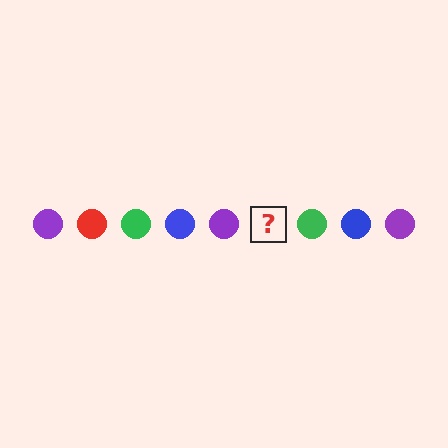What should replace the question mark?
The question mark should be replaced with a red circle.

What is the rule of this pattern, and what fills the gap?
The rule is that the pattern cycles through purple, red, green, blue circles. The gap should be filled with a red circle.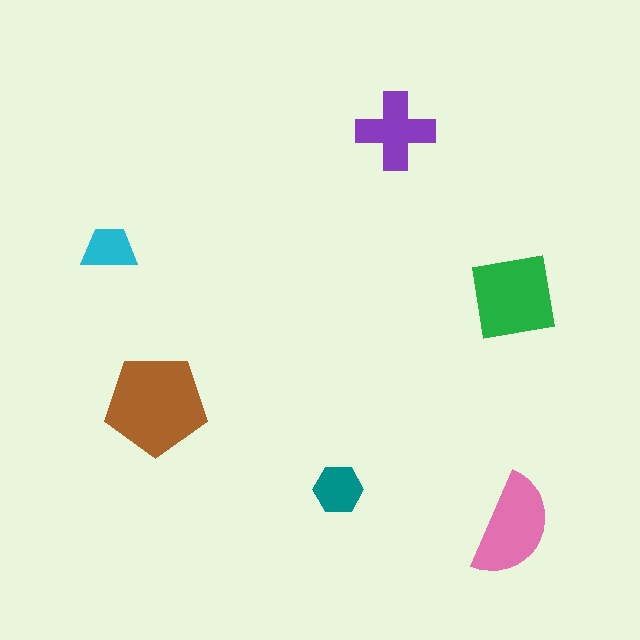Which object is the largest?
The brown pentagon.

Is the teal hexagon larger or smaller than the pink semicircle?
Smaller.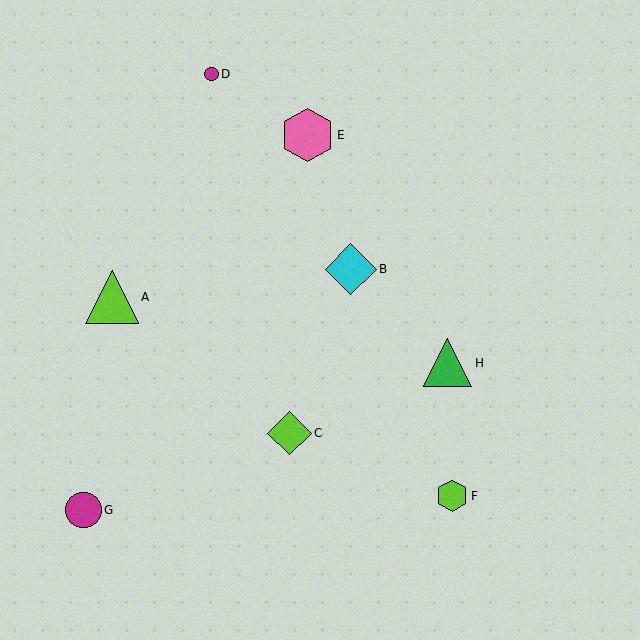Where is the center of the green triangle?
The center of the green triangle is at (448, 363).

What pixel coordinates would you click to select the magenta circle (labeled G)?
Click at (83, 510) to select the magenta circle G.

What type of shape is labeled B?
Shape B is a cyan diamond.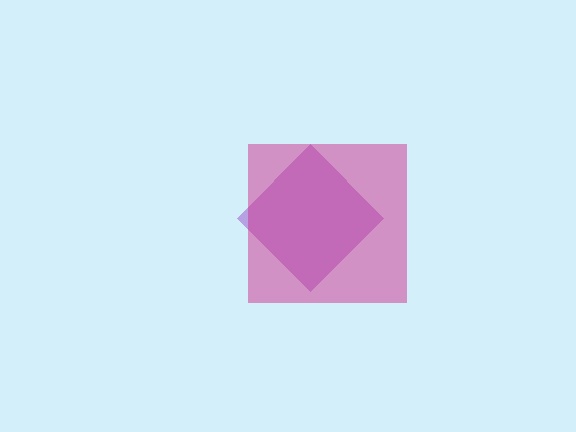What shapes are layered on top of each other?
The layered shapes are: a purple diamond, a magenta square.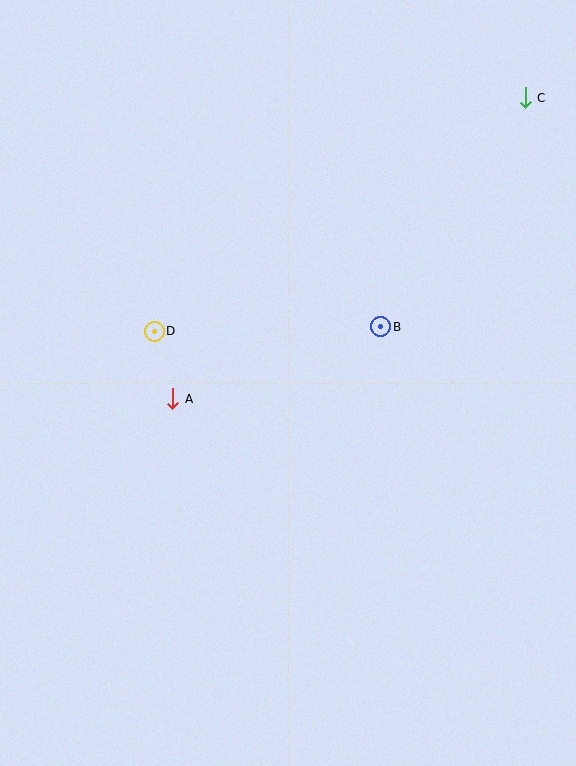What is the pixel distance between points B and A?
The distance between B and A is 220 pixels.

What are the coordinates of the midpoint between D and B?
The midpoint between D and B is at (267, 329).